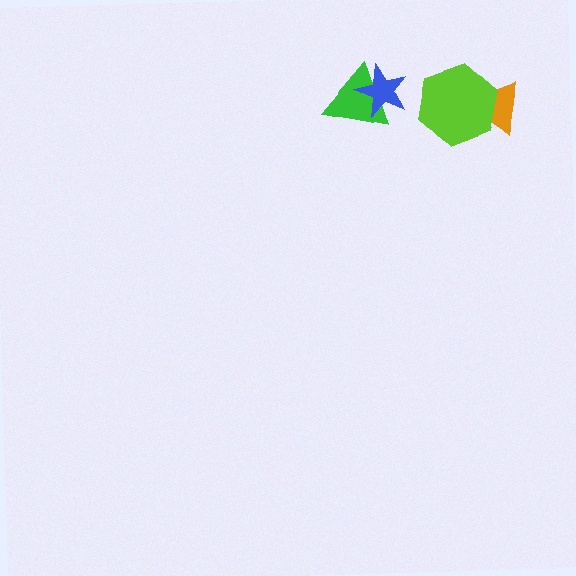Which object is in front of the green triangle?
The blue star is in front of the green triangle.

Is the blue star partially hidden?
No, no other shape covers it.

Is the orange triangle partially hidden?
Yes, it is partially covered by another shape.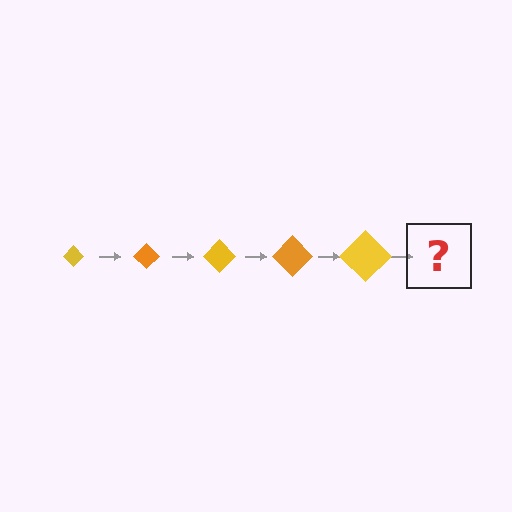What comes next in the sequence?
The next element should be an orange diamond, larger than the previous one.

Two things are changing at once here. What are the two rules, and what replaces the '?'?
The two rules are that the diamond grows larger each step and the color cycles through yellow and orange. The '?' should be an orange diamond, larger than the previous one.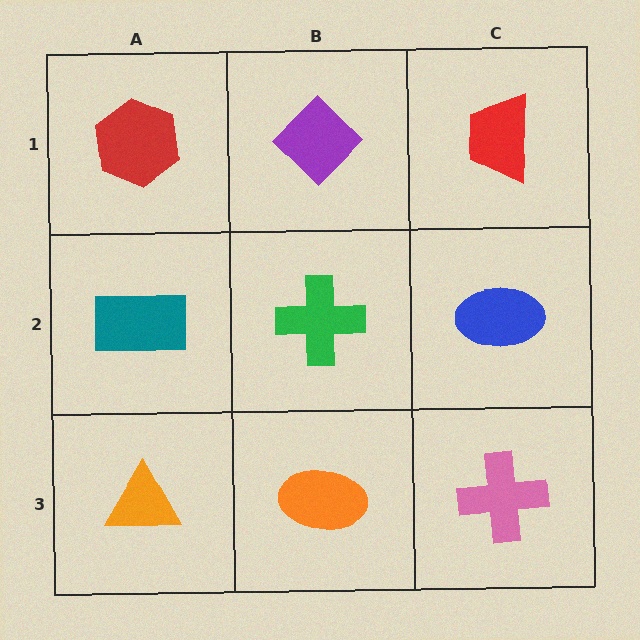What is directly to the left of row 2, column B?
A teal rectangle.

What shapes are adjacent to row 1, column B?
A green cross (row 2, column B), a red hexagon (row 1, column A), a red trapezoid (row 1, column C).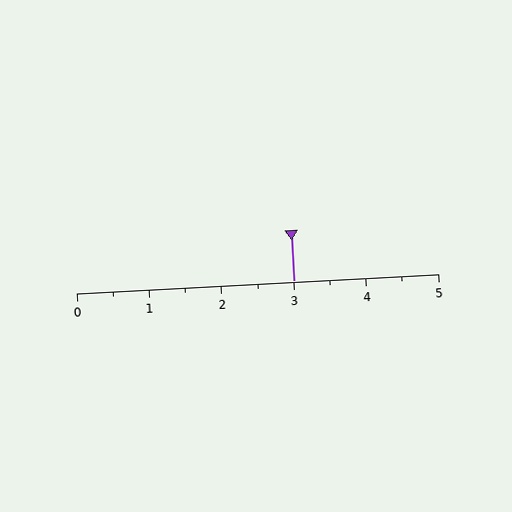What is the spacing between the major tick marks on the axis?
The major ticks are spaced 1 apart.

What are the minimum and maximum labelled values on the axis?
The axis runs from 0 to 5.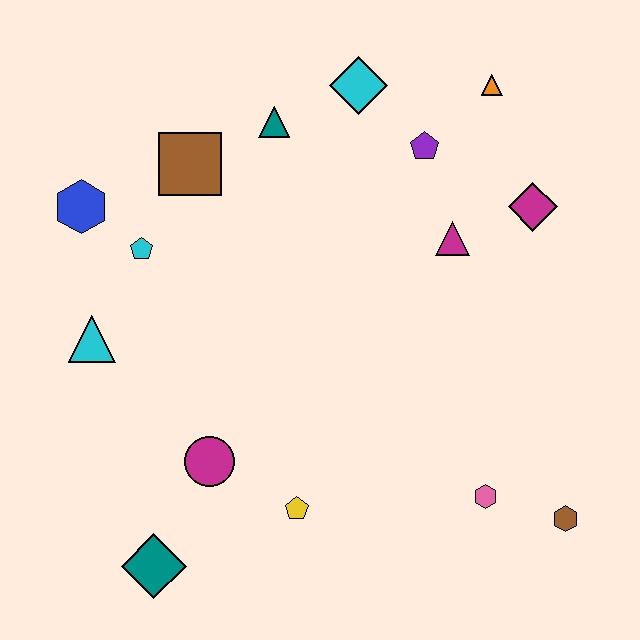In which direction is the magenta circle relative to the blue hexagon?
The magenta circle is below the blue hexagon.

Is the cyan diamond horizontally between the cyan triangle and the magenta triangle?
Yes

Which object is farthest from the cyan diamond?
The teal diamond is farthest from the cyan diamond.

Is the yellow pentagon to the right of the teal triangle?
Yes